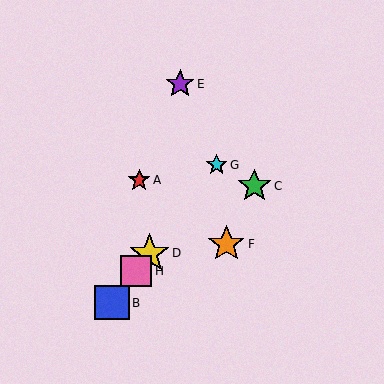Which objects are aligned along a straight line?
Objects B, D, G, H are aligned along a straight line.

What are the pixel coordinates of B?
Object B is at (112, 303).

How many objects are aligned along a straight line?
4 objects (B, D, G, H) are aligned along a straight line.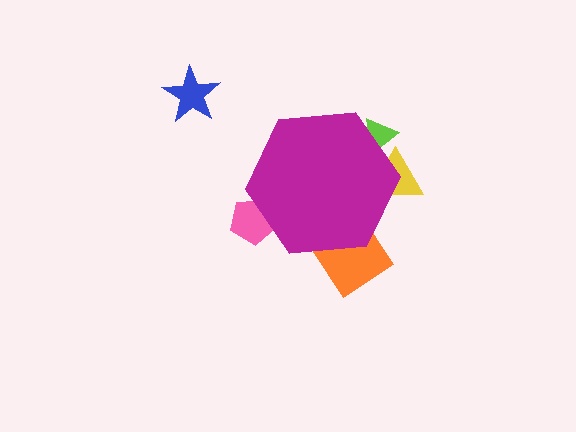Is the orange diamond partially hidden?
Yes, the orange diamond is partially hidden behind the magenta hexagon.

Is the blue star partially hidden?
No, the blue star is fully visible.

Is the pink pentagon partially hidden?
Yes, the pink pentagon is partially hidden behind the magenta hexagon.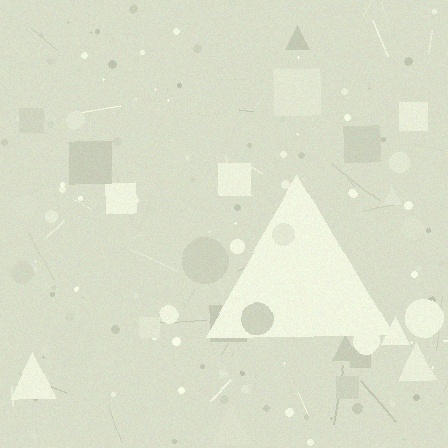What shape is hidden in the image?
A triangle is hidden in the image.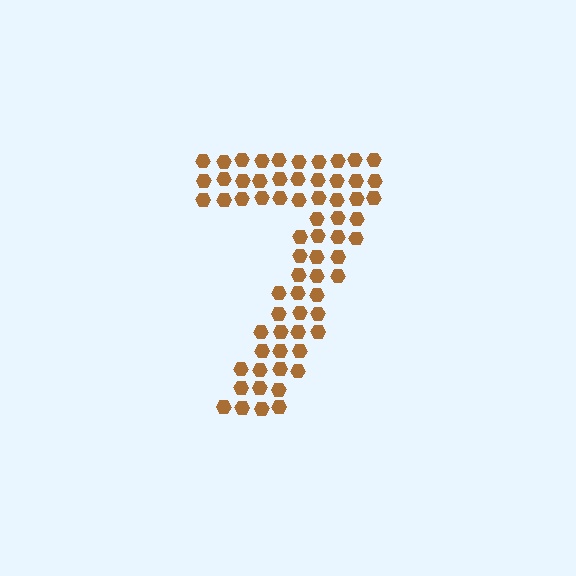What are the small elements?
The small elements are hexagons.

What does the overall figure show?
The overall figure shows the digit 7.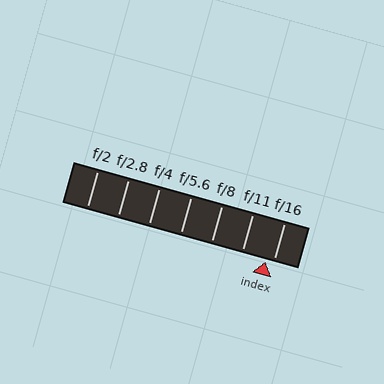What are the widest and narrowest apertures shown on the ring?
The widest aperture shown is f/2 and the narrowest is f/16.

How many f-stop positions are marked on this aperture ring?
There are 7 f-stop positions marked.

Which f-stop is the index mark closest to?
The index mark is closest to f/16.